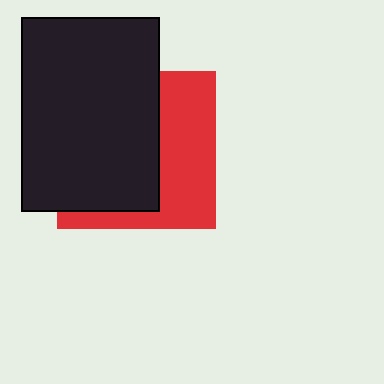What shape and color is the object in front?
The object in front is a black rectangle.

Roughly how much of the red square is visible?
A small part of it is visible (roughly 43%).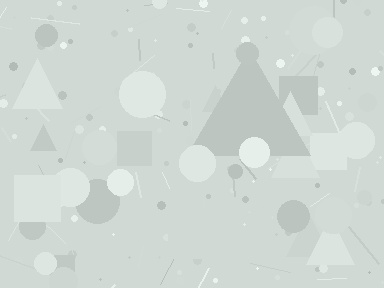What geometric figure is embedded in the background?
A triangle is embedded in the background.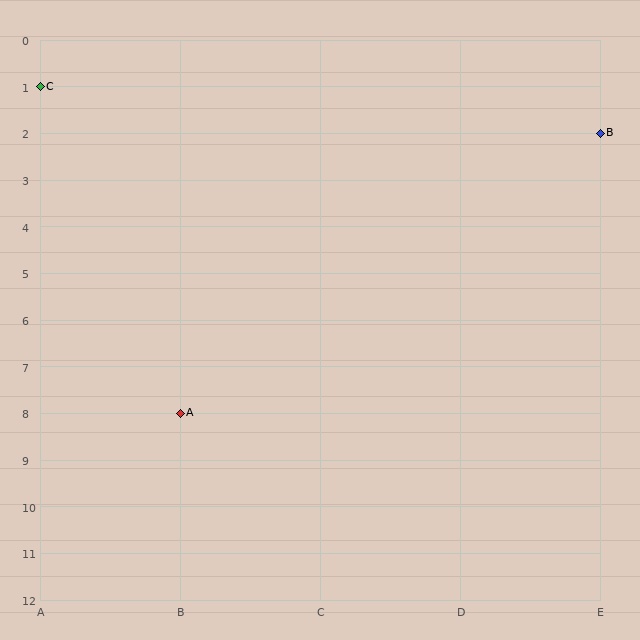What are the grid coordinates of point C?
Point C is at grid coordinates (A, 1).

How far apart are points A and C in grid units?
Points A and C are 1 column and 7 rows apart (about 7.1 grid units diagonally).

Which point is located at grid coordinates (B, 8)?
Point A is at (B, 8).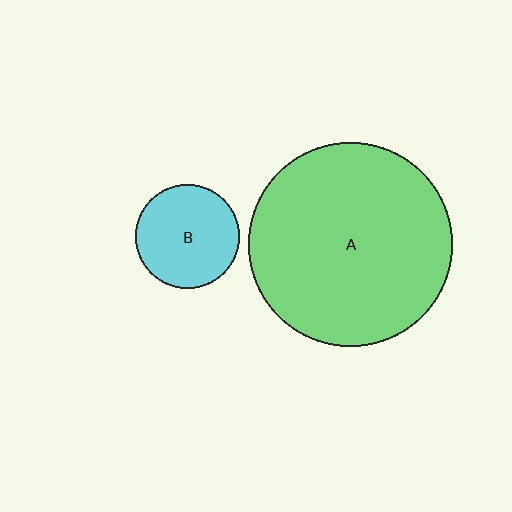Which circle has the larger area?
Circle A (green).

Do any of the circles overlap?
No, none of the circles overlap.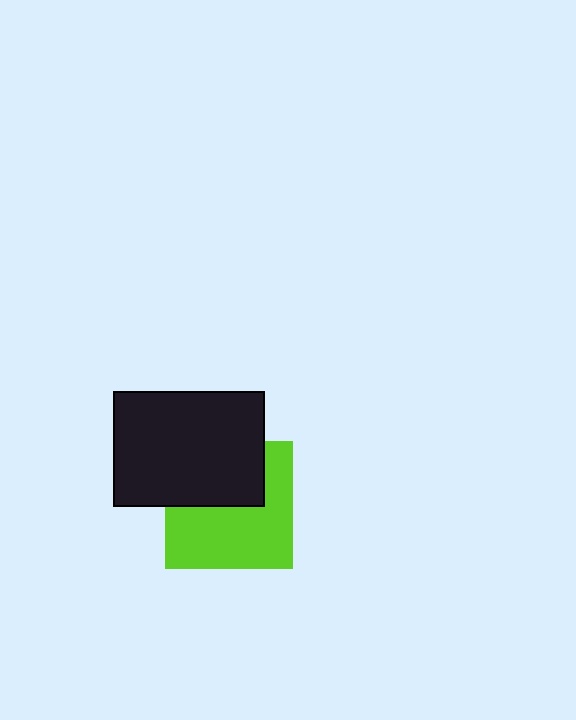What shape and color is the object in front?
The object in front is a black rectangle.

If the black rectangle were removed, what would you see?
You would see the complete lime square.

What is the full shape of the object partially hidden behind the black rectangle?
The partially hidden object is a lime square.